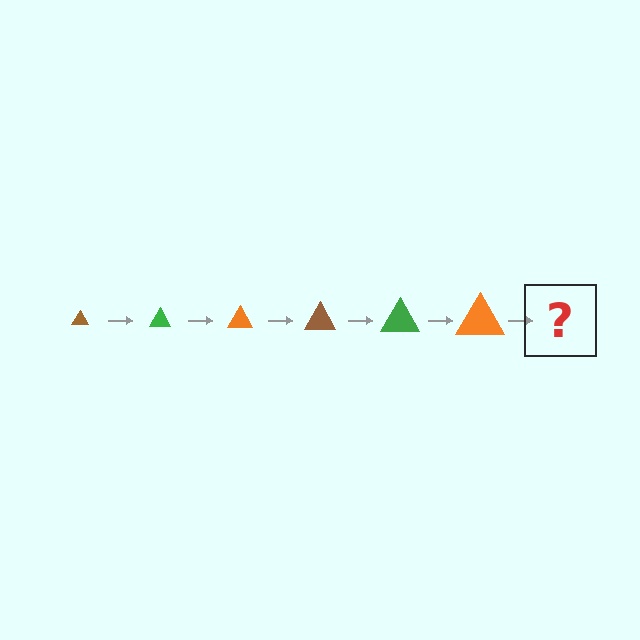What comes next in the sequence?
The next element should be a brown triangle, larger than the previous one.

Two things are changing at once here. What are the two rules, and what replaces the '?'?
The two rules are that the triangle grows larger each step and the color cycles through brown, green, and orange. The '?' should be a brown triangle, larger than the previous one.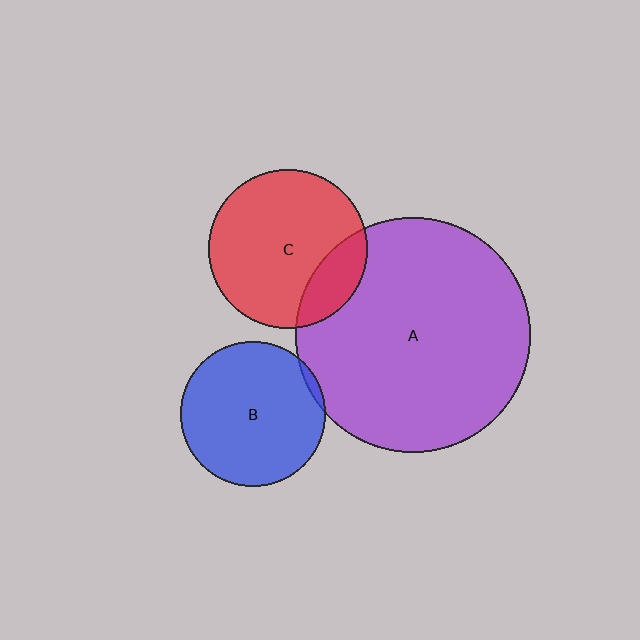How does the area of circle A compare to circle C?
Approximately 2.2 times.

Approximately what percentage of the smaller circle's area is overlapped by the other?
Approximately 5%.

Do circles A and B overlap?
Yes.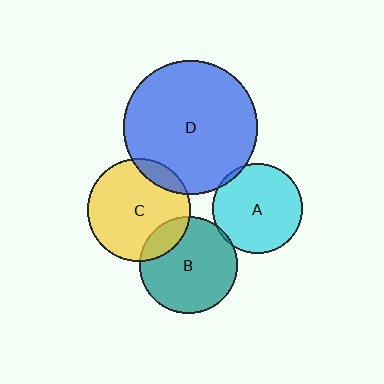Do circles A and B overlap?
Yes.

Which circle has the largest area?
Circle D (blue).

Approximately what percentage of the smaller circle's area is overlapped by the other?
Approximately 5%.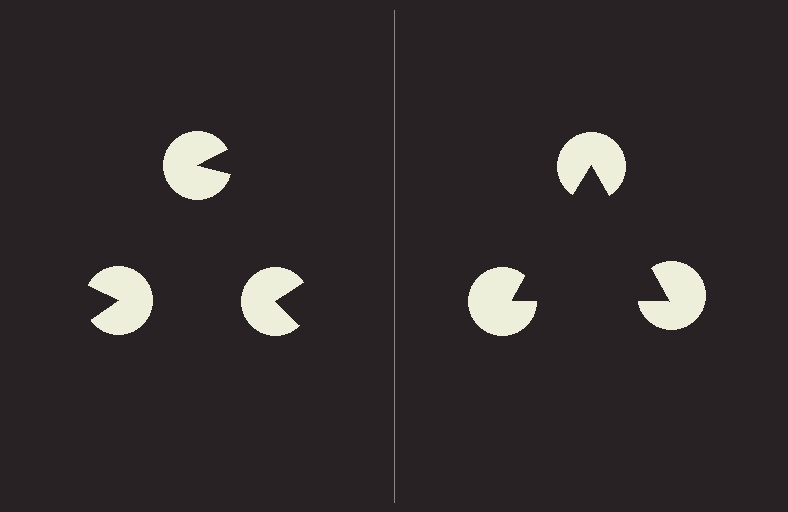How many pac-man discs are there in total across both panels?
6 — 3 on each side.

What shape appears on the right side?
An illusory triangle.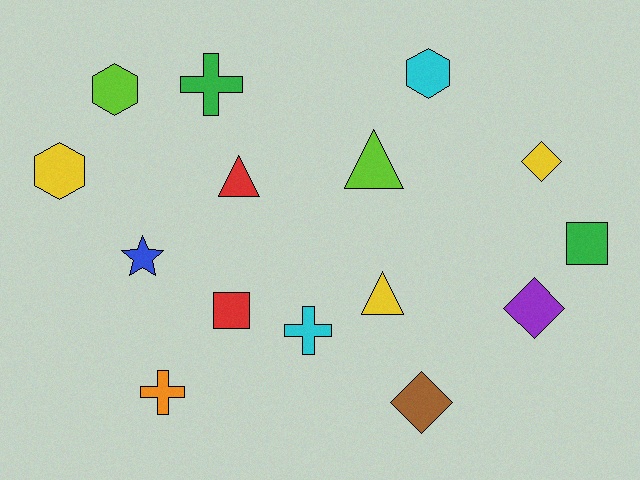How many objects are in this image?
There are 15 objects.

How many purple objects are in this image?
There is 1 purple object.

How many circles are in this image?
There are no circles.